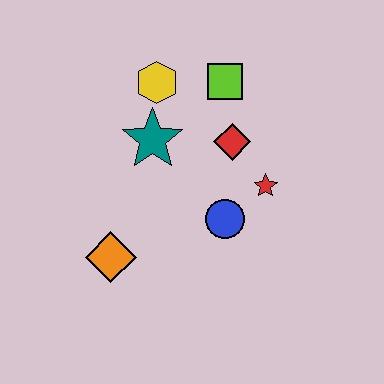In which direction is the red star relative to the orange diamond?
The red star is to the right of the orange diamond.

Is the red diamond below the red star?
No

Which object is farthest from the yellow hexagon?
The orange diamond is farthest from the yellow hexagon.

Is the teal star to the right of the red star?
No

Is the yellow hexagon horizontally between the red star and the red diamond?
No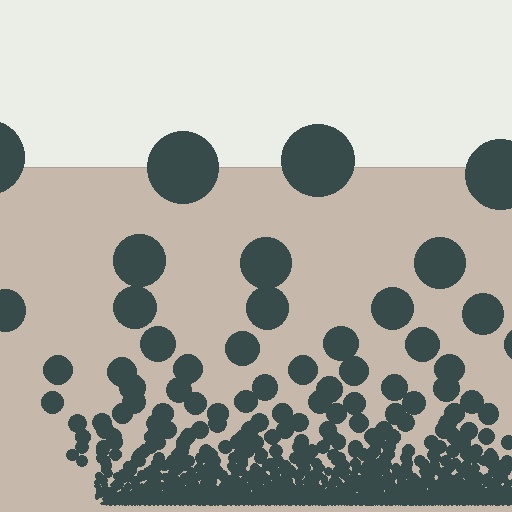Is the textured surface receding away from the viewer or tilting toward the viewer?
The surface appears to tilt toward the viewer. Texture elements get larger and sparser toward the top.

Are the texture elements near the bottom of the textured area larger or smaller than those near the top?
Smaller. The gradient is inverted — elements near the bottom are smaller and denser.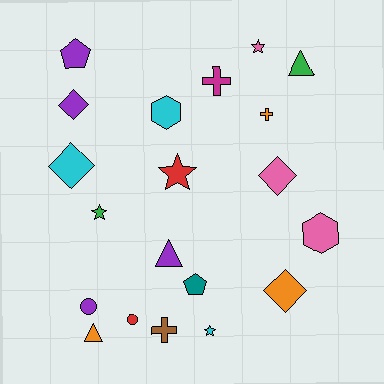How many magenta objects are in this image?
There is 1 magenta object.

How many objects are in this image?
There are 20 objects.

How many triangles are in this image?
There are 3 triangles.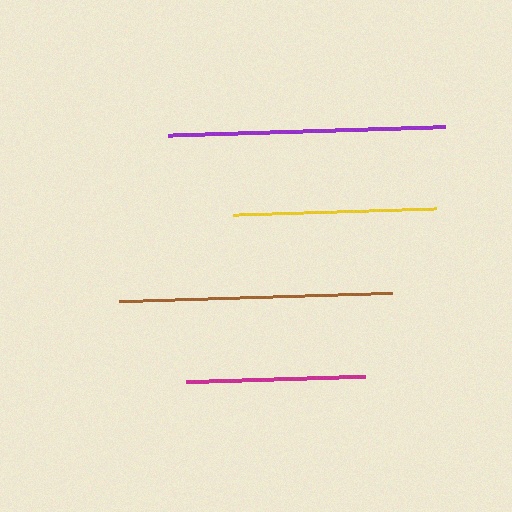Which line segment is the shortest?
The magenta line is the shortest at approximately 179 pixels.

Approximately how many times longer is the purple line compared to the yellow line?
The purple line is approximately 1.4 times the length of the yellow line.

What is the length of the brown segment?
The brown segment is approximately 274 pixels long.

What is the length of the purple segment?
The purple segment is approximately 278 pixels long.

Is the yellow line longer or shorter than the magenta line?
The yellow line is longer than the magenta line.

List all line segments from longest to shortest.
From longest to shortest: purple, brown, yellow, magenta.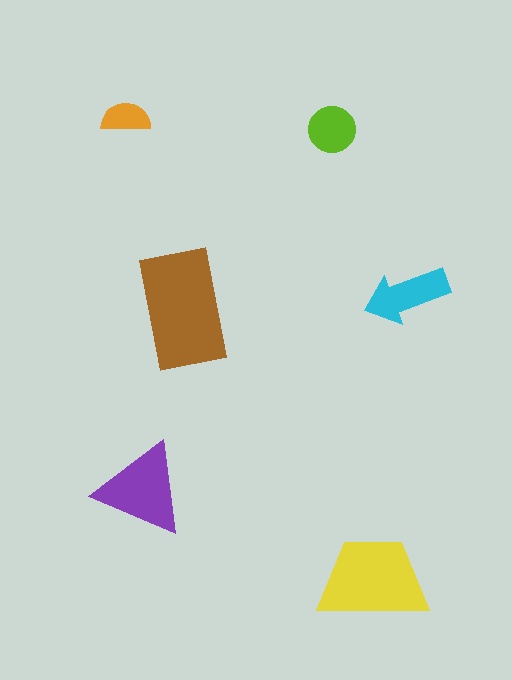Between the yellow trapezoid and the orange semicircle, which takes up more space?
The yellow trapezoid.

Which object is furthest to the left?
The orange semicircle is leftmost.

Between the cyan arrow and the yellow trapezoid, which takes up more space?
The yellow trapezoid.